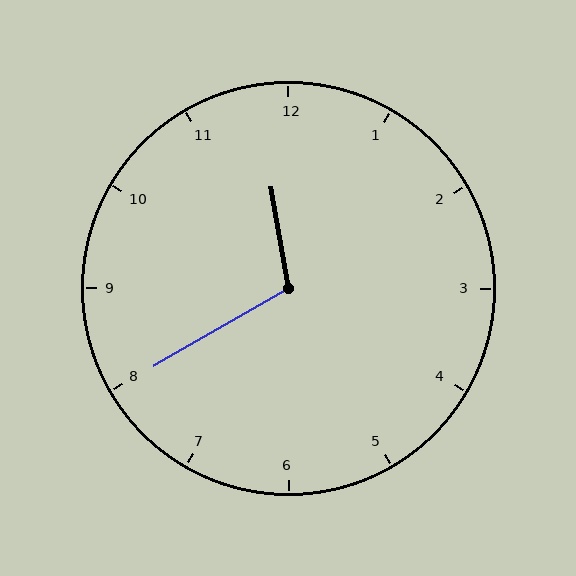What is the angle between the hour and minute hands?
Approximately 110 degrees.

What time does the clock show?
11:40.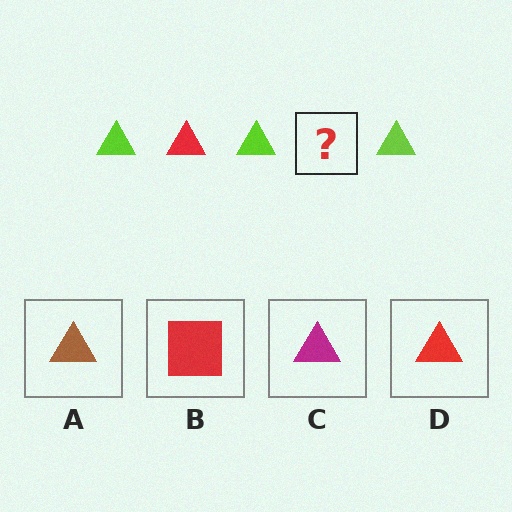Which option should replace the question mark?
Option D.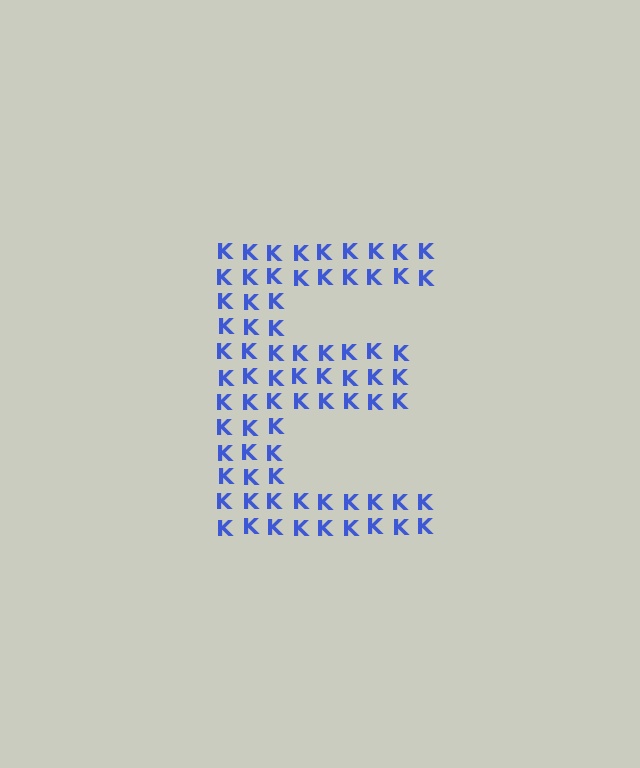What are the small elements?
The small elements are letter K's.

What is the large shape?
The large shape is the letter E.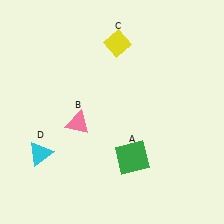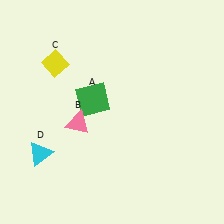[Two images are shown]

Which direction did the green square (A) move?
The green square (A) moved up.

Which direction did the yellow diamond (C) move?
The yellow diamond (C) moved left.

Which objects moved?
The objects that moved are: the green square (A), the yellow diamond (C).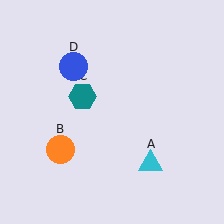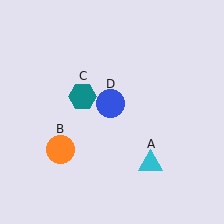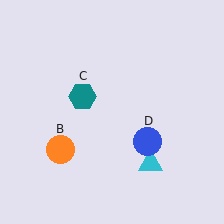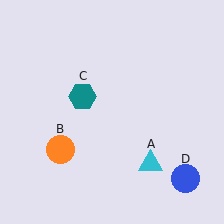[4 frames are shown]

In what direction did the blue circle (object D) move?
The blue circle (object D) moved down and to the right.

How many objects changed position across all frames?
1 object changed position: blue circle (object D).